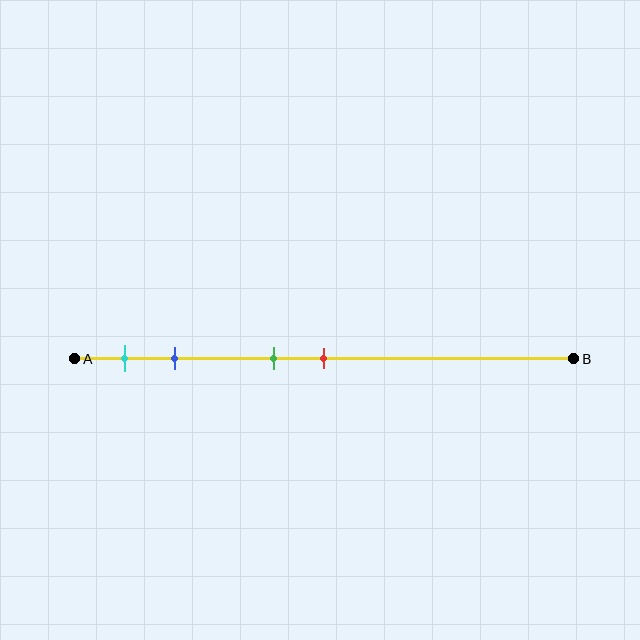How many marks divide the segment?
There are 4 marks dividing the segment.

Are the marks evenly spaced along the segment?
No, the marks are not evenly spaced.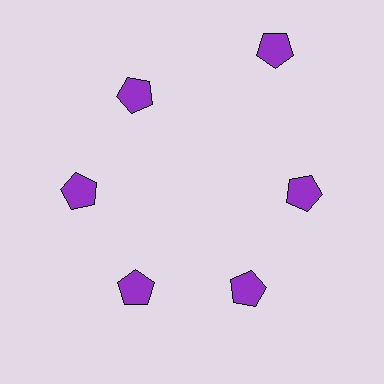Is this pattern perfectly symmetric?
No. The 6 purple pentagons are arranged in a ring, but one element near the 1 o'clock position is pushed outward from the center, breaking the 6-fold rotational symmetry.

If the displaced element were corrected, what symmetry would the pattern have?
It would have 6-fold rotational symmetry — the pattern would map onto itself every 60 degrees.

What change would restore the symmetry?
The symmetry would be restored by moving it inward, back onto the ring so that all 6 pentagons sit at equal angles and equal distance from the center.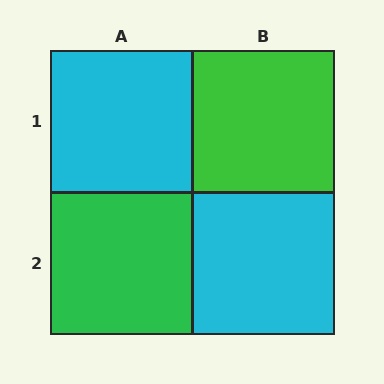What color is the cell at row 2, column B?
Cyan.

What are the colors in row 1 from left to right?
Cyan, green.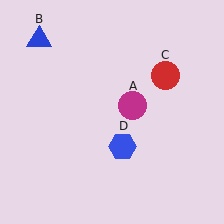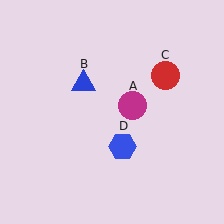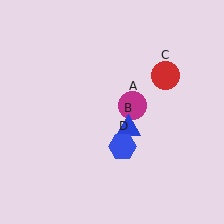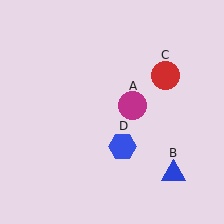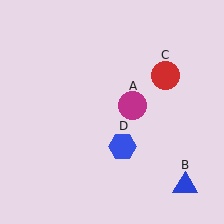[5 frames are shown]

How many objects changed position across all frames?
1 object changed position: blue triangle (object B).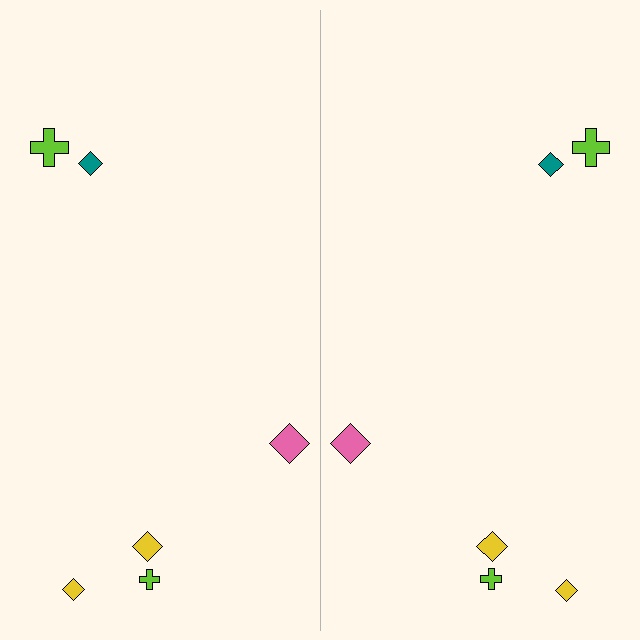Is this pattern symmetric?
Yes, this pattern has bilateral (reflection) symmetry.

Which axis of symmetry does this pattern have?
The pattern has a vertical axis of symmetry running through the center of the image.